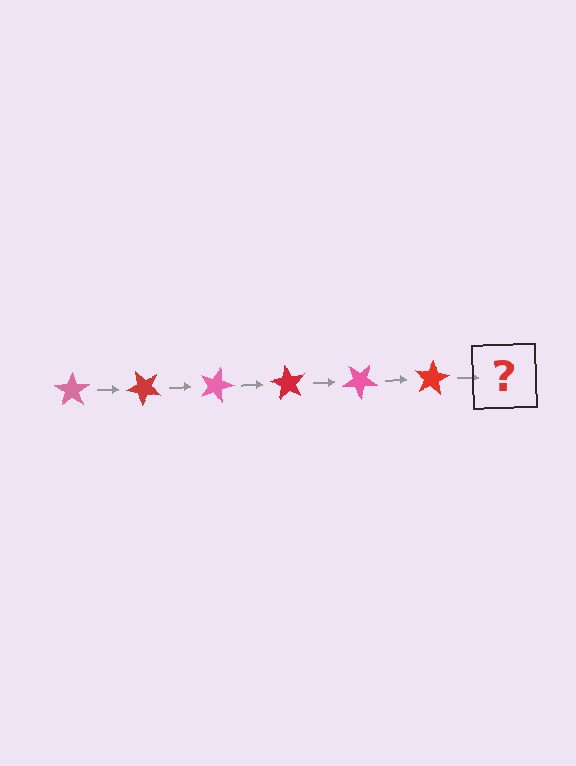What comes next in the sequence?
The next element should be a pink star, rotated 270 degrees from the start.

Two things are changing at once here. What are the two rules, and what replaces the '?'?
The two rules are that it rotates 45 degrees each step and the color cycles through pink and red. The '?' should be a pink star, rotated 270 degrees from the start.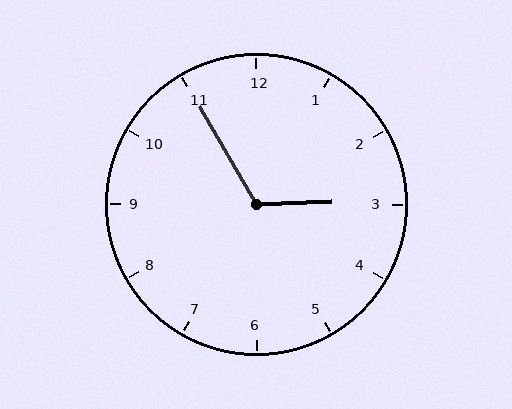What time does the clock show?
2:55.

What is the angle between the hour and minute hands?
Approximately 118 degrees.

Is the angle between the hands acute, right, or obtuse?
It is obtuse.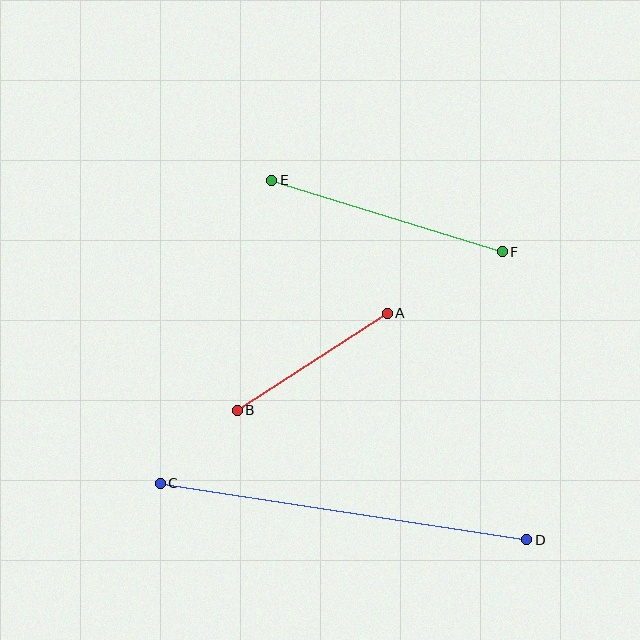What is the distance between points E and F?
The distance is approximately 241 pixels.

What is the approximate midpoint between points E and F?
The midpoint is at approximately (387, 216) pixels.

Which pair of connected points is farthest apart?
Points C and D are farthest apart.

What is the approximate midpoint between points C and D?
The midpoint is at approximately (343, 512) pixels.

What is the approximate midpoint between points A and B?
The midpoint is at approximately (312, 362) pixels.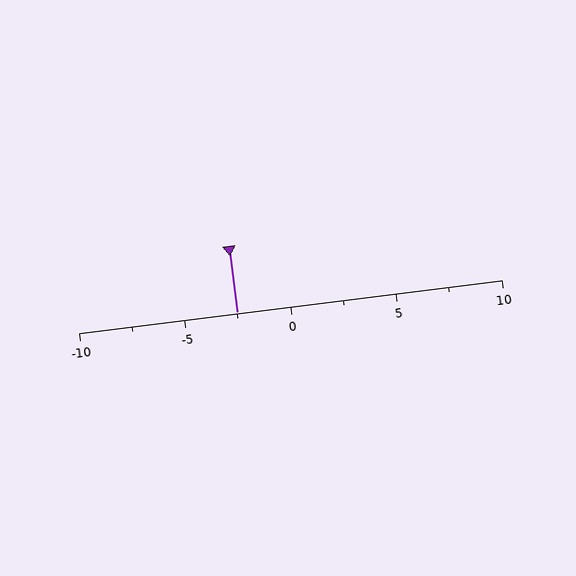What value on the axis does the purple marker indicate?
The marker indicates approximately -2.5.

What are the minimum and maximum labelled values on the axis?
The axis runs from -10 to 10.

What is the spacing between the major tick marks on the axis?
The major ticks are spaced 5 apart.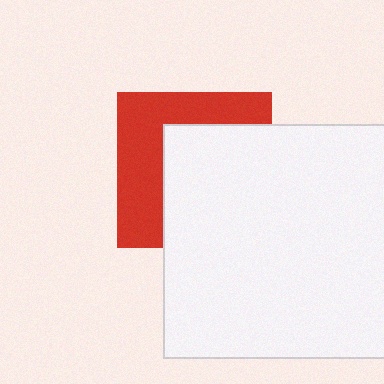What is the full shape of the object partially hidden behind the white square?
The partially hidden object is a red square.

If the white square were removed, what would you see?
You would see the complete red square.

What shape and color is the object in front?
The object in front is a white square.